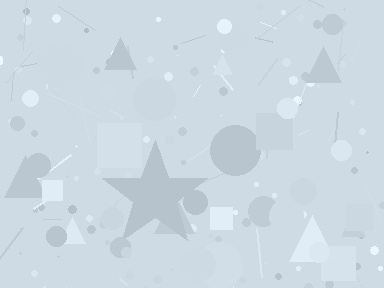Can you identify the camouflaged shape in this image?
The camouflaged shape is a star.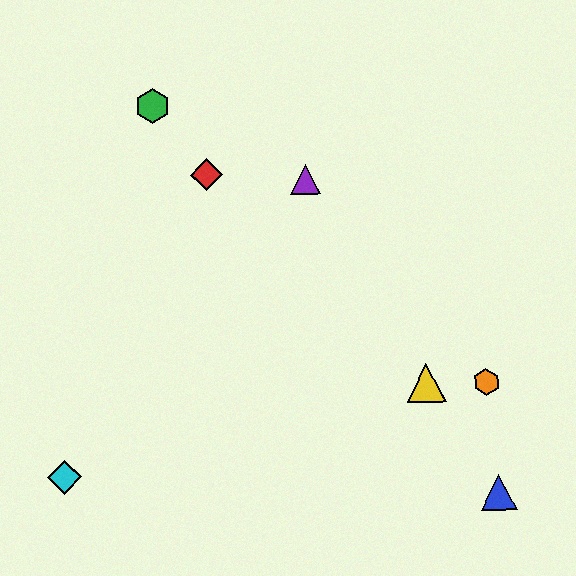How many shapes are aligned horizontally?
2 shapes (the yellow triangle, the orange hexagon) are aligned horizontally.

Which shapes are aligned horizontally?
The yellow triangle, the orange hexagon are aligned horizontally.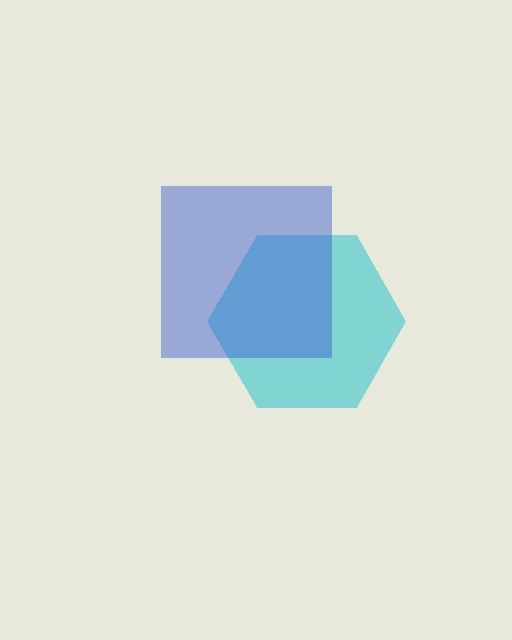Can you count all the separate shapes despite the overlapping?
Yes, there are 2 separate shapes.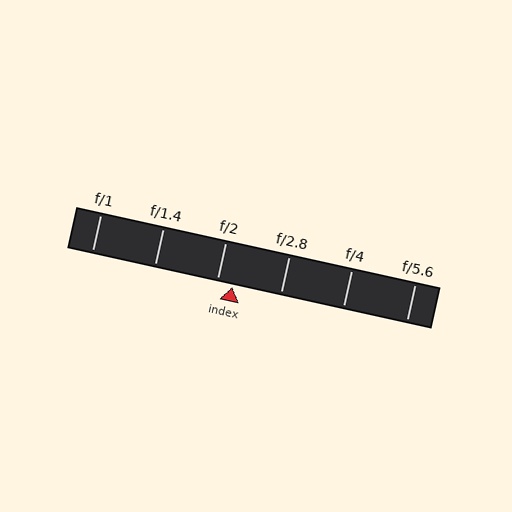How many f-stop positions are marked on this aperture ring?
There are 6 f-stop positions marked.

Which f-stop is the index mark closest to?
The index mark is closest to f/2.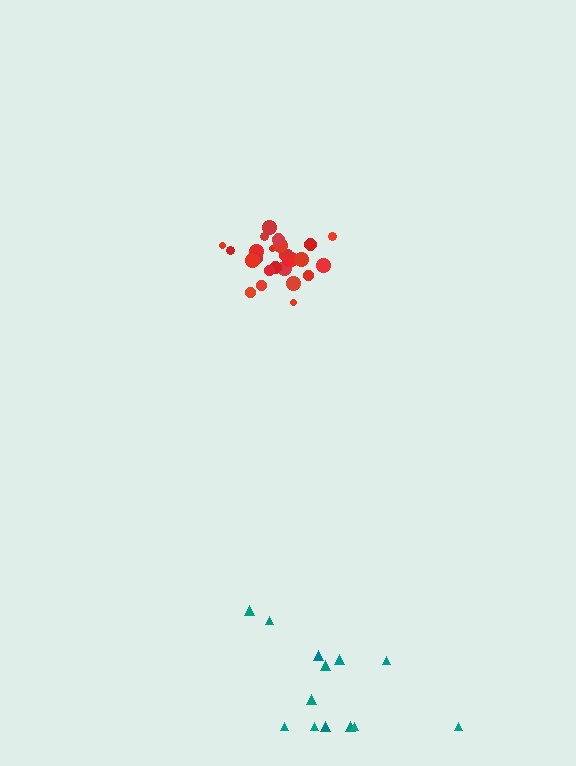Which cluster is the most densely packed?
Red.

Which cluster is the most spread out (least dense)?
Teal.